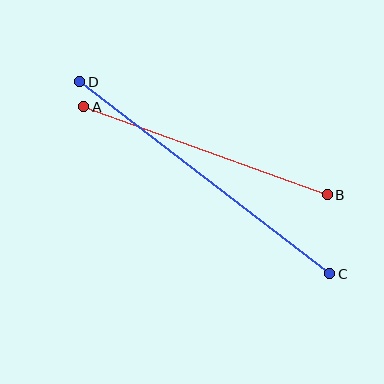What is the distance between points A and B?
The distance is approximately 259 pixels.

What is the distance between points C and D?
The distance is approximately 315 pixels.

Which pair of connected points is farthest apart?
Points C and D are farthest apart.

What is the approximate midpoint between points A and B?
The midpoint is at approximately (206, 151) pixels.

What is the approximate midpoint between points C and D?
The midpoint is at approximately (205, 178) pixels.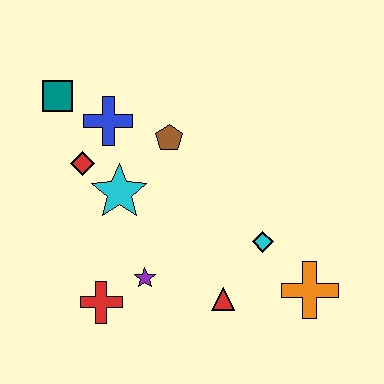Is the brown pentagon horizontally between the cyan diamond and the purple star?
Yes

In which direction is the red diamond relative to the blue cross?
The red diamond is below the blue cross.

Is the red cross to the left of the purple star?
Yes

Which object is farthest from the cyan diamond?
The teal square is farthest from the cyan diamond.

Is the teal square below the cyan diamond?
No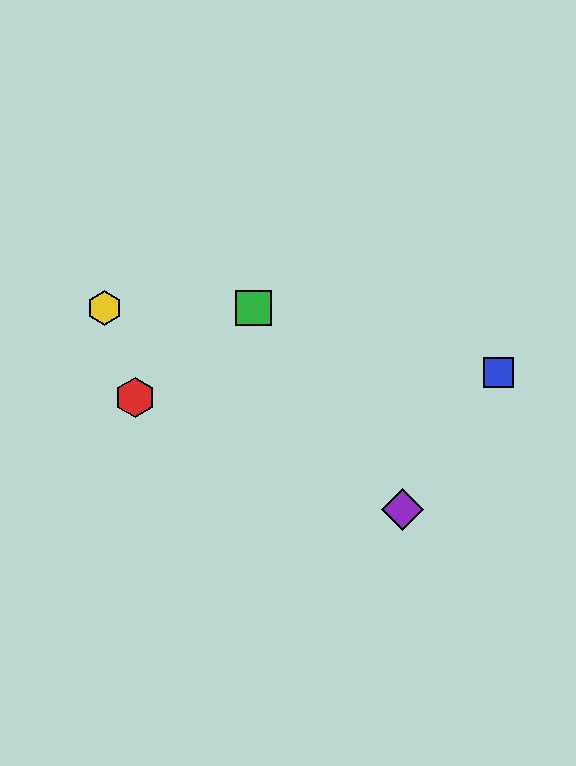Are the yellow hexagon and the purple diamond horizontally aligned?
No, the yellow hexagon is at y≈308 and the purple diamond is at y≈510.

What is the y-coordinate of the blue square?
The blue square is at y≈373.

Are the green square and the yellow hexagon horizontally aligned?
Yes, both are at y≈308.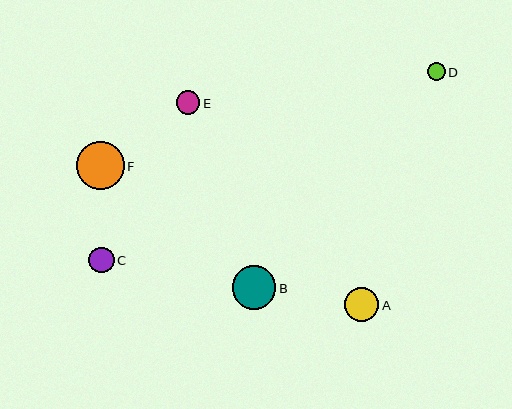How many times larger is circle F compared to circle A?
Circle F is approximately 1.4 times the size of circle A.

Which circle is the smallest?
Circle D is the smallest with a size of approximately 17 pixels.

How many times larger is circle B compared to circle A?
Circle B is approximately 1.3 times the size of circle A.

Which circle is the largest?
Circle F is the largest with a size of approximately 48 pixels.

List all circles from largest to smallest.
From largest to smallest: F, B, A, C, E, D.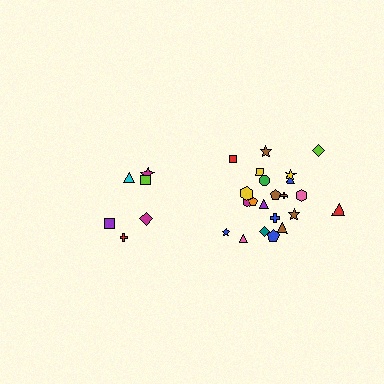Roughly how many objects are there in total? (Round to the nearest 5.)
Roughly 30 objects in total.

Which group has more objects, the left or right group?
The right group.